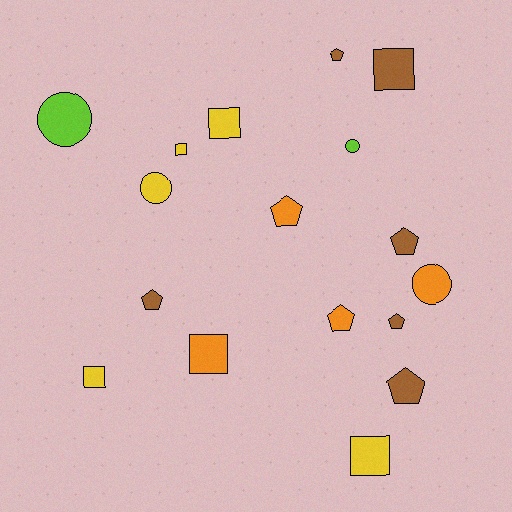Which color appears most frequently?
Brown, with 6 objects.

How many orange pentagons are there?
There are 2 orange pentagons.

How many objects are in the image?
There are 17 objects.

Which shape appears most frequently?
Pentagon, with 7 objects.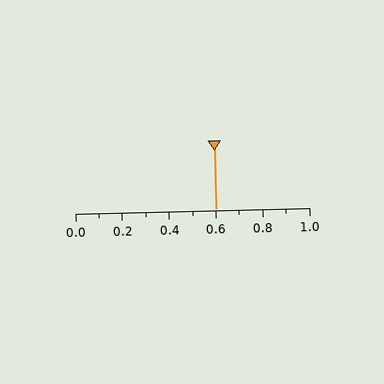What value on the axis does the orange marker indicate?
The marker indicates approximately 0.6.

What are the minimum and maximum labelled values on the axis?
The axis runs from 0.0 to 1.0.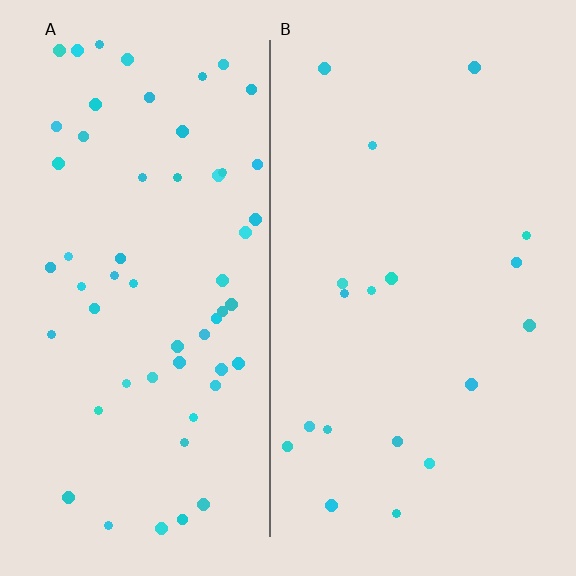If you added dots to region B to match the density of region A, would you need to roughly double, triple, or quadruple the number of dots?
Approximately triple.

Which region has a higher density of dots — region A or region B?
A (the left).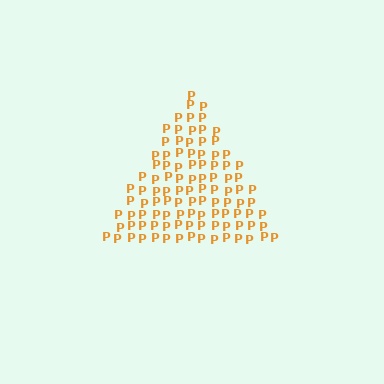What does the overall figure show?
The overall figure shows a triangle.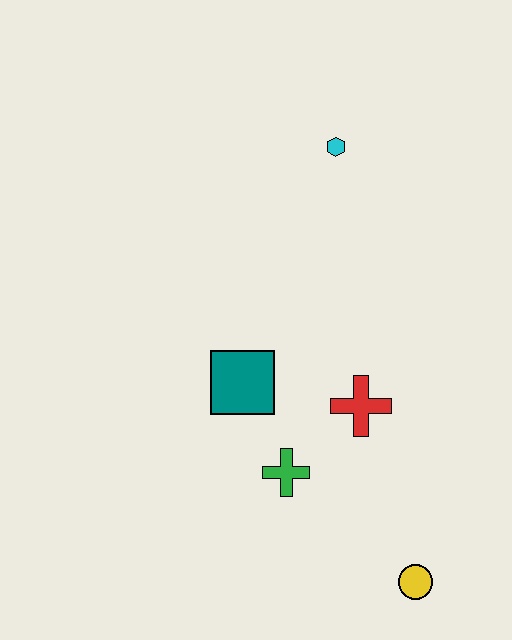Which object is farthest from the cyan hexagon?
The yellow circle is farthest from the cyan hexagon.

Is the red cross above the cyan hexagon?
No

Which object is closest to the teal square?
The green cross is closest to the teal square.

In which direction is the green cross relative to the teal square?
The green cross is below the teal square.